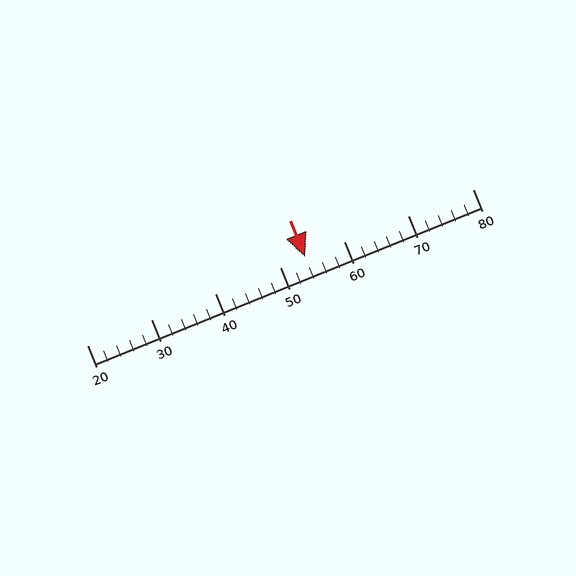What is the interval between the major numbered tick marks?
The major tick marks are spaced 10 units apart.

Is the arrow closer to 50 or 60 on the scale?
The arrow is closer to 50.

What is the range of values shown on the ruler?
The ruler shows values from 20 to 80.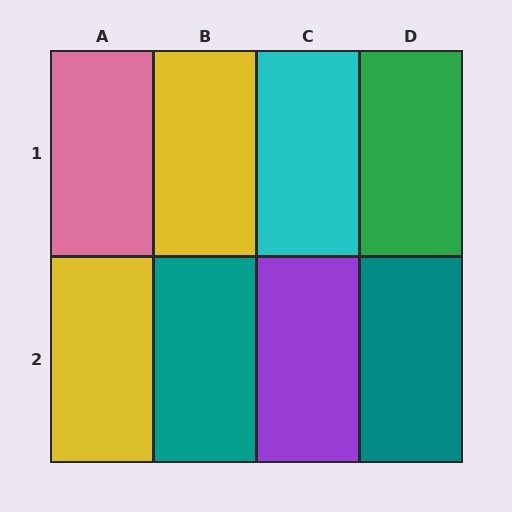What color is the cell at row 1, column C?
Cyan.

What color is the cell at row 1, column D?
Green.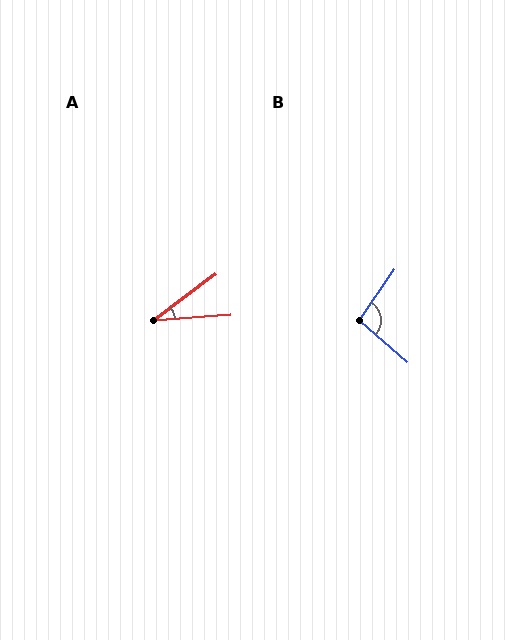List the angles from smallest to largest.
A (33°), B (96°).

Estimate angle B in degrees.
Approximately 96 degrees.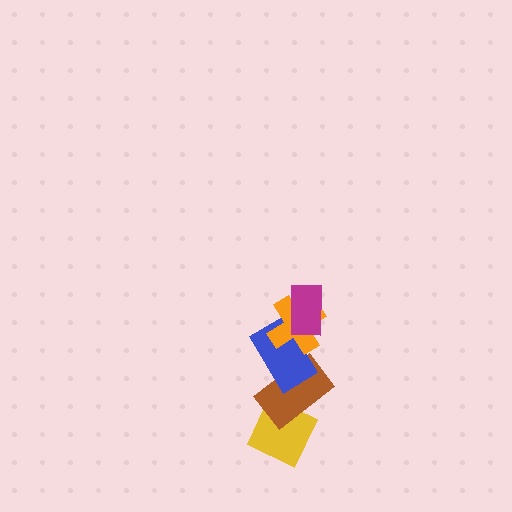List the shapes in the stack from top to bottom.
From top to bottom: the magenta rectangle, the orange cross, the blue rectangle, the brown rectangle, the yellow diamond.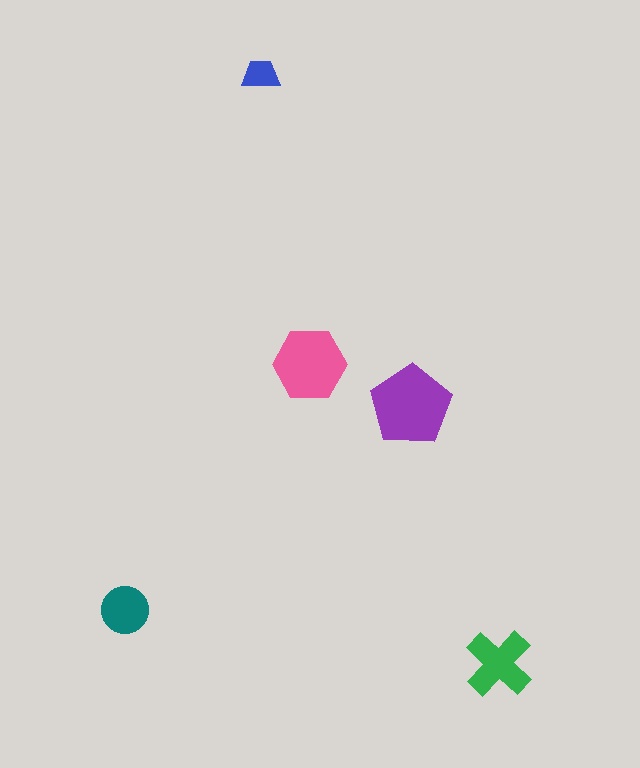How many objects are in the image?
There are 5 objects in the image.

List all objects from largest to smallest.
The purple pentagon, the pink hexagon, the green cross, the teal circle, the blue trapezoid.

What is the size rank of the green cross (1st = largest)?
3rd.